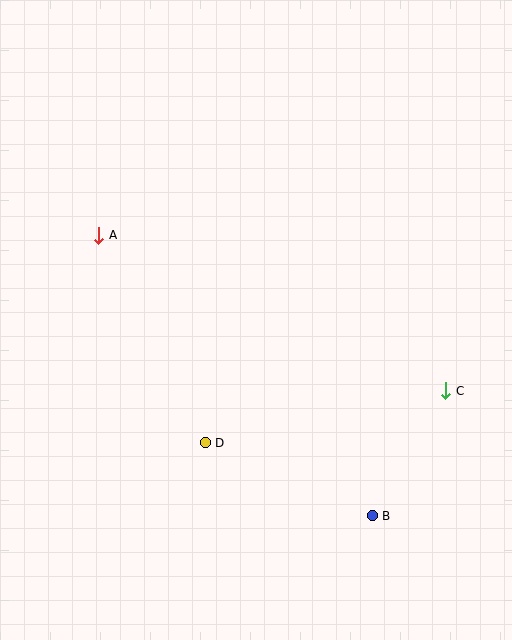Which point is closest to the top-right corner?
Point C is closest to the top-right corner.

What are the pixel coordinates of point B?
Point B is at (372, 516).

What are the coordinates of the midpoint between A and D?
The midpoint between A and D is at (152, 339).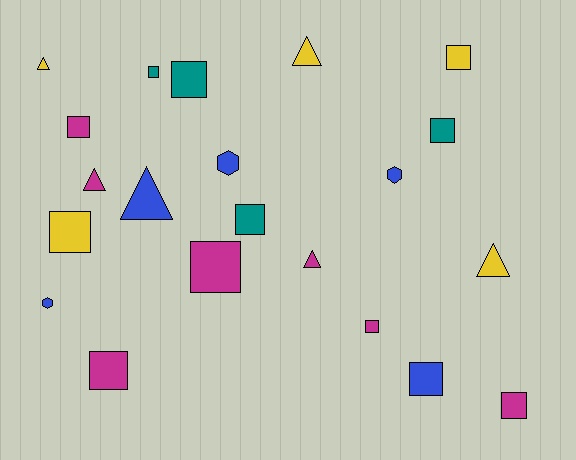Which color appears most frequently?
Magenta, with 7 objects.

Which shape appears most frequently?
Square, with 12 objects.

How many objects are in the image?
There are 21 objects.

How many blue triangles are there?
There is 1 blue triangle.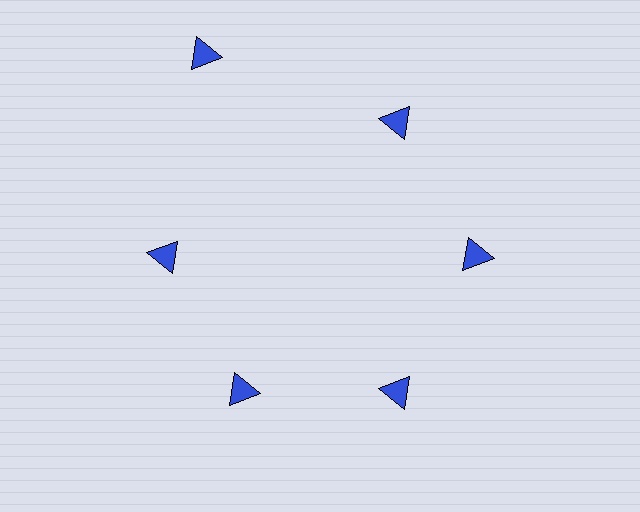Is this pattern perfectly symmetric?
No. The 6 blue triangles are arranged in a ring, but one element near the 11 o'clock position is pushed outward from the center, breaking the 6-fold rotational symmetry.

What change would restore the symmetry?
The symmetry would be restored by moving it inward, back onto the ring so that all 6 triangles sit at equal angles and equal distance from the center.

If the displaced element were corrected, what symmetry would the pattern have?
It would have 6-fold rotational symmetry — the pattern would map onto itself every 60 degrees.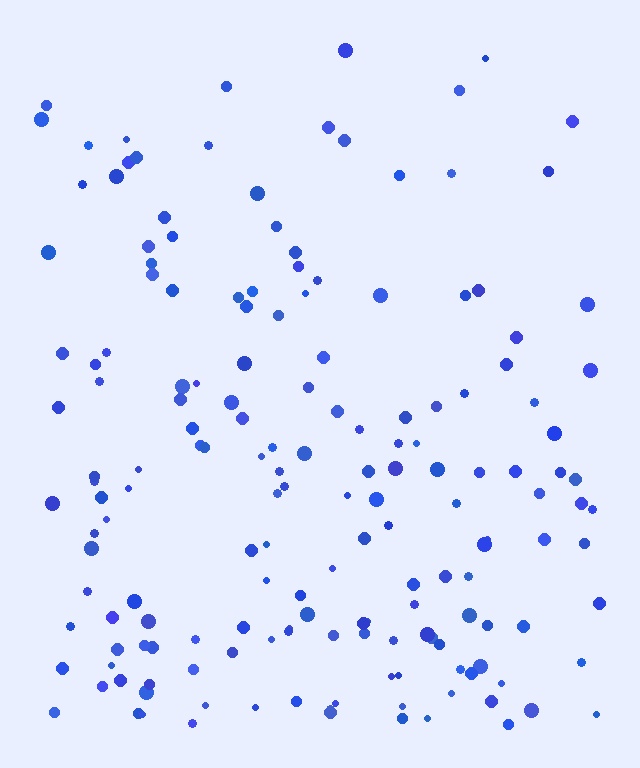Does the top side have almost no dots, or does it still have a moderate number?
Still a moderate number, just noticeably fewer than the bottom.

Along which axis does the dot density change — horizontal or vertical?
Vertical.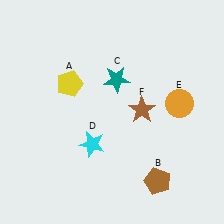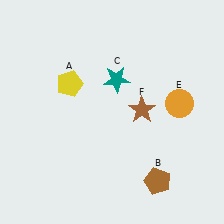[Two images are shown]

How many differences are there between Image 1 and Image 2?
There is 1 difference between the two images.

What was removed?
The cyan star (D) was removed in Image 2.